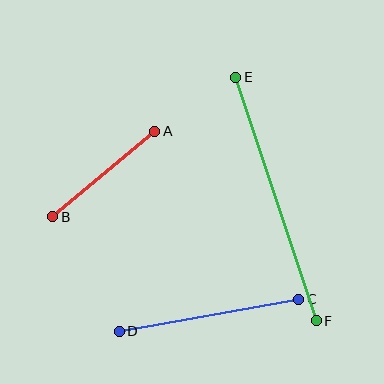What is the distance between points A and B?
The distance is approximately 133 pixels.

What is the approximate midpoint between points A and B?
The midpoint is at approximately (104, 174) pixels.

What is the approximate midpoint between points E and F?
The midpoint is at approximately (276, 199) pixels.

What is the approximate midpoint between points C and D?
The midpoint is at approximately (209, 315) pixels.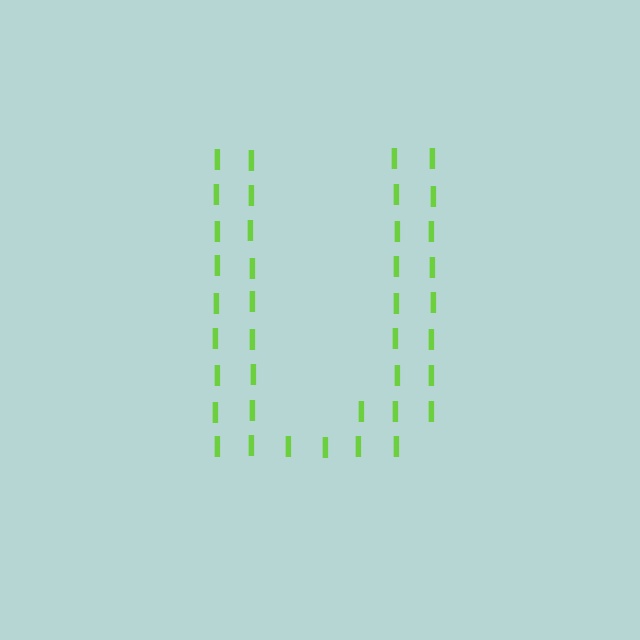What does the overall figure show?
The overall figure shows the letter U.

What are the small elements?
The small elements are letter I's.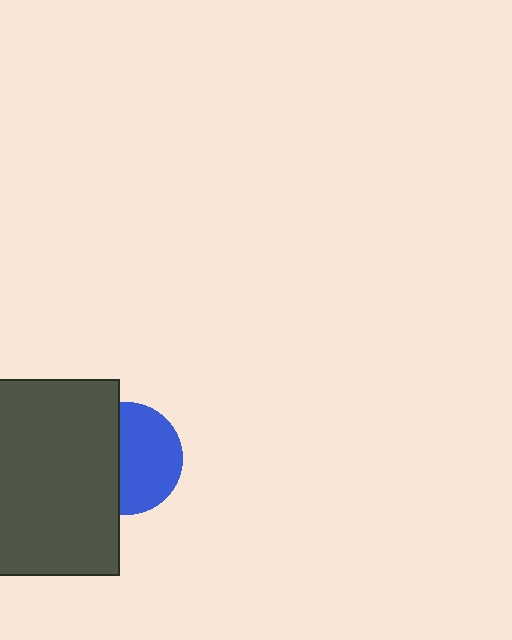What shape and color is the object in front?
The object in front is a dark gray rectangle.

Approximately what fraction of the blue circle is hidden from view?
Roughly 42% of the blue circle is hidden behind the dark gray rectangle.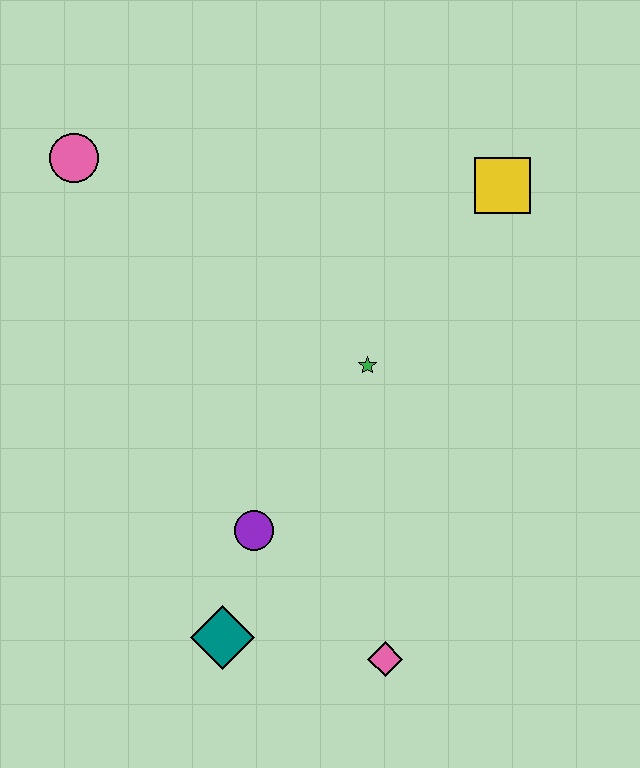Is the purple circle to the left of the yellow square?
Yes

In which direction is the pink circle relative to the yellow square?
The pink circle is to the left of the yellow square.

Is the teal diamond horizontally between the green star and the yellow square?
No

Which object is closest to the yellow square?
The green star is closest to the yellow square.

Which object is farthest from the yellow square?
The teal diamond is farthest from the yellow square.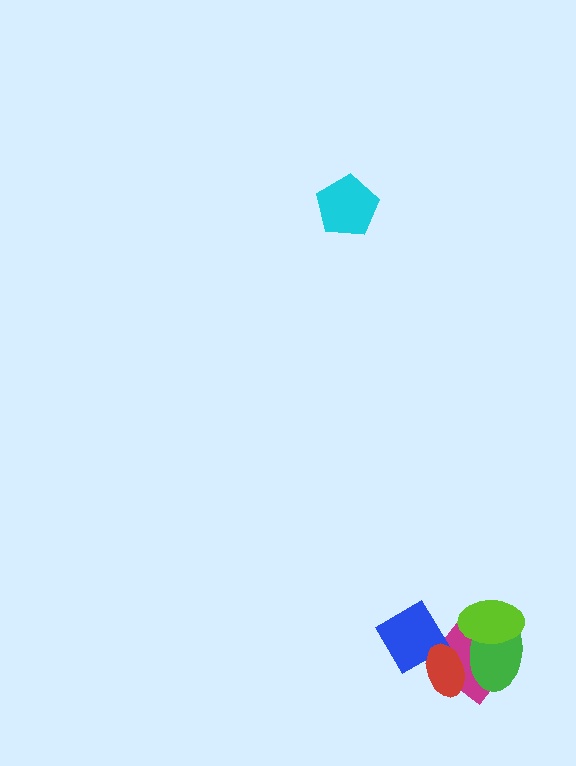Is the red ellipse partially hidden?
No, no other shape covers it.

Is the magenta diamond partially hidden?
Yes, it is partially covered by another shape.